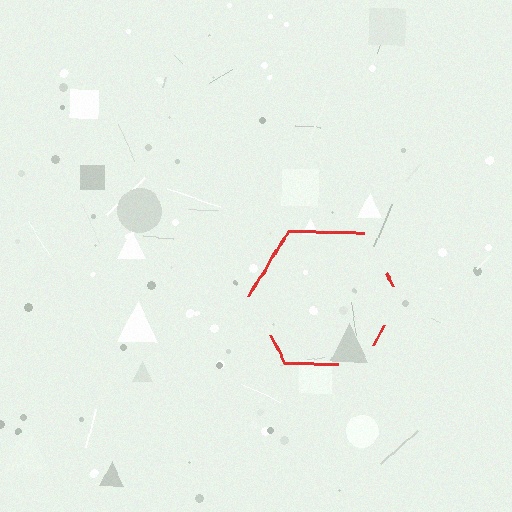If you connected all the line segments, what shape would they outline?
They would outline a hexagon.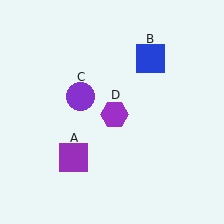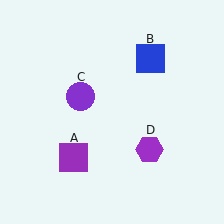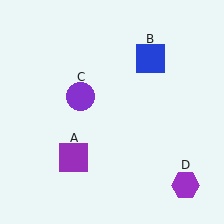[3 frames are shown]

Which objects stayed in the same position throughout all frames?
Purple square (object A) and blue square (object B) and purple circle (object C) remained stationary.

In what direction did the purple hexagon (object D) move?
The purple hexagon (object D) moved down and to the right.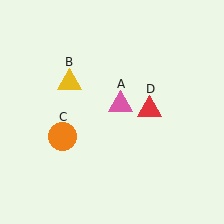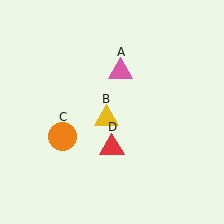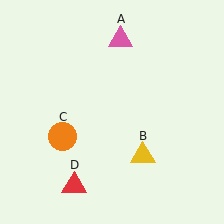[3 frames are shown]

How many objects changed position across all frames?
3 objects changed position: pink triangle (object A), yellow triangle (object B), red triangle (object D).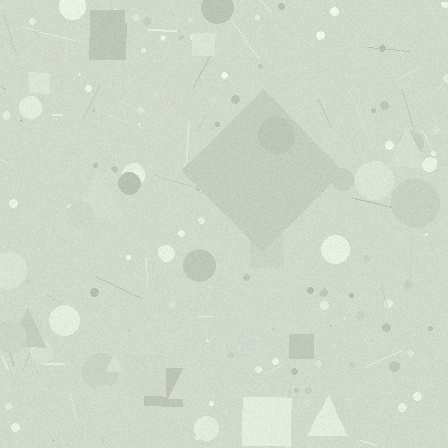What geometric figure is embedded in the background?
A diamond is embedded in the background.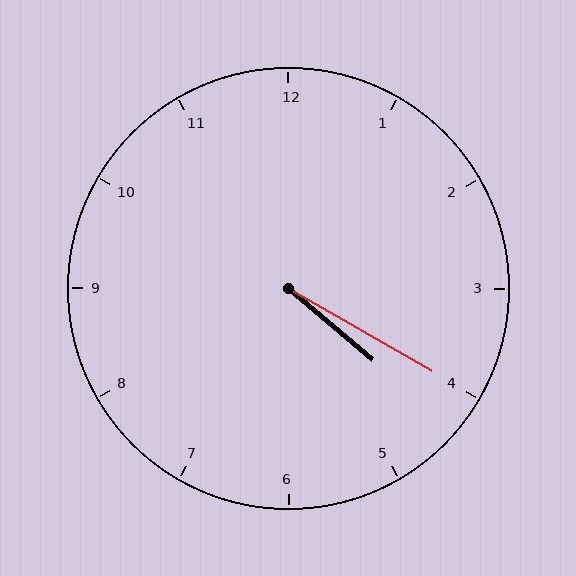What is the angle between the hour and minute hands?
Approximately 10 degrees.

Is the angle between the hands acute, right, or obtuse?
It is acute.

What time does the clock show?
4:20.